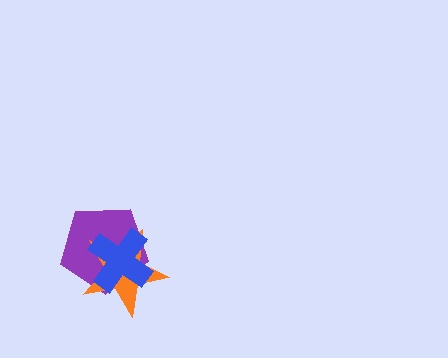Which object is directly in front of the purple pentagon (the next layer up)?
The orange star is directly in front of the purple pentagon.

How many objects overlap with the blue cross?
2 objects overlap with the blue cross.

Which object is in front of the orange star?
The blue cross is in front of the orange star.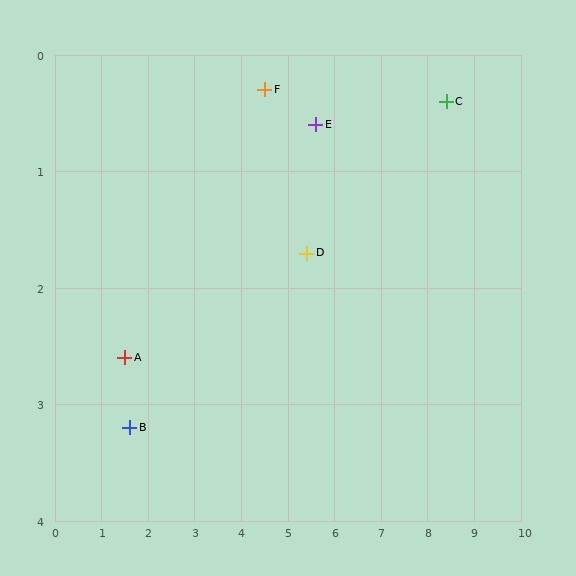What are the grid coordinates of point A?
Point A is at approximately (1.5, 2.6).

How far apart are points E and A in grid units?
Points E and A are about 4.6 grid units apart.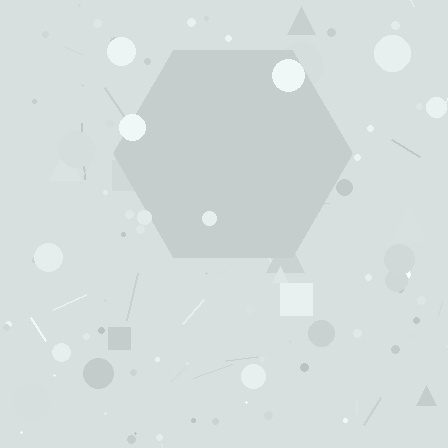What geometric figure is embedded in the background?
A hexagon is embedded in the background.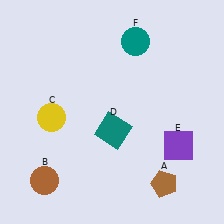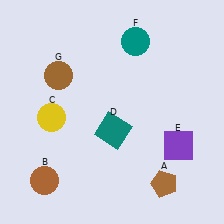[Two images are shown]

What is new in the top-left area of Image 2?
A brown circle (G) was added in the top-left area of Image 2.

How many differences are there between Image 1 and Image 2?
There is 1 difference between the two images.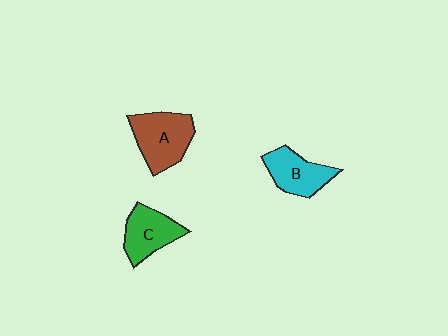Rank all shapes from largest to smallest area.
From largest to smallest: A (brown), C (green), B (cyan).